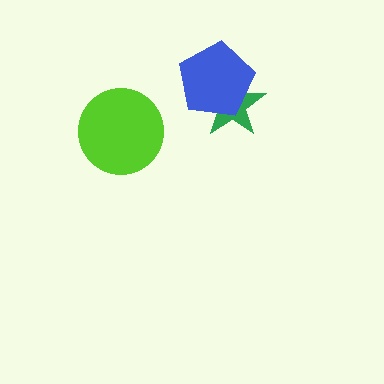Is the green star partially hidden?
Yes, it is partially covered by another shape.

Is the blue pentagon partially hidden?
No, no other shape covers it.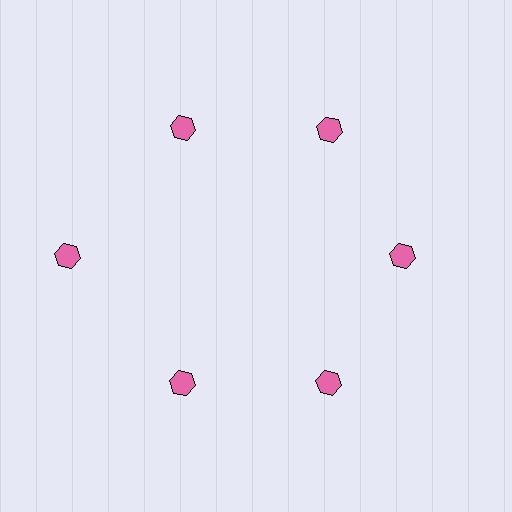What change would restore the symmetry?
The symmetry would be restored by moving it inward, back onto the ring so that all 6 hexagons sit at equal angles and equal distance from the center.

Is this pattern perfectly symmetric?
No. The 6 pink hexagons are arranged in a ring, but one element near the 9 o'clock position is pushed outward from the center, breaking the 6-fold rotational symmetry.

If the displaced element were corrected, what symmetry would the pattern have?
It would have 6-fold rotational symmetry — the pattern would map onto itself every 60 degrees.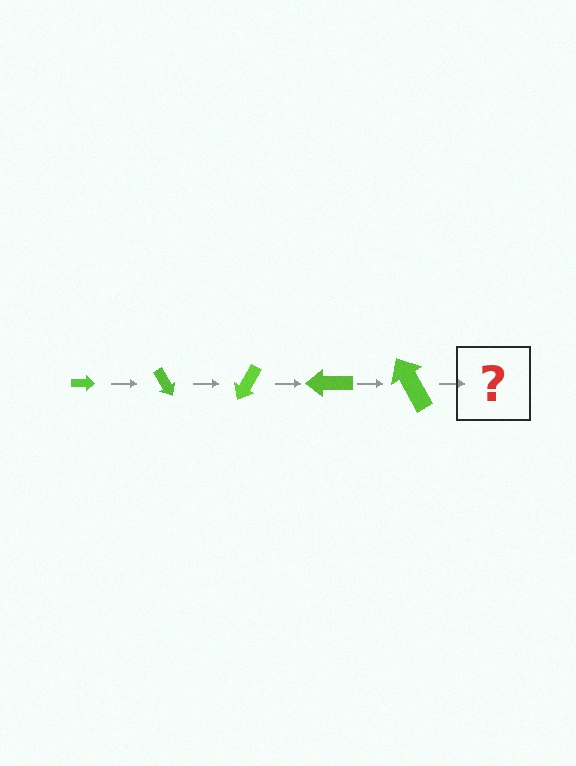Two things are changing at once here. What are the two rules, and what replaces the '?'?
The two rules are that the arrow grows larger each step and it rotates 60 degrees each step. The '?' should be an arrow, larger than the previous one and rotated 300 degrees from the start.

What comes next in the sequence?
The next element should be an arrow, larger than the previous one and rotated 300 degrees from the start.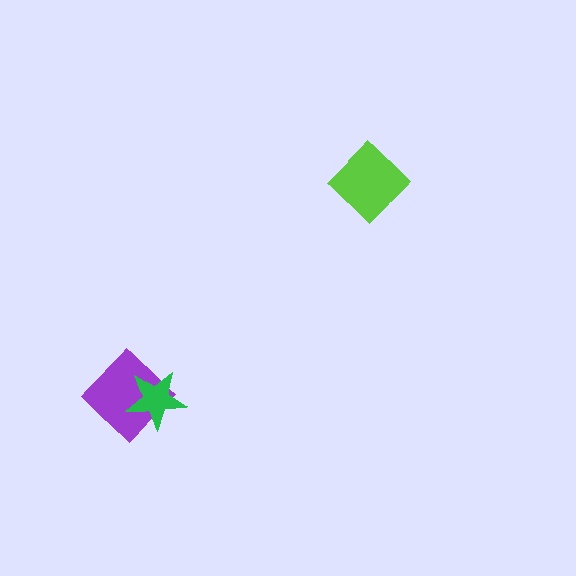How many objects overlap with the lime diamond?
0 objects overlap with the lime diamond.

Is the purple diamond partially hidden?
Yes, it is partially covered by another shape.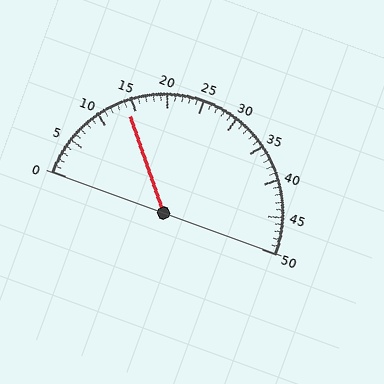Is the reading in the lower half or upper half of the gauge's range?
The reading is in the lower half of the range (0 to 50).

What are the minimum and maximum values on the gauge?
The gauge ranges from 0 to 50.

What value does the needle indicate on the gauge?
The needle indicates approximately 14.